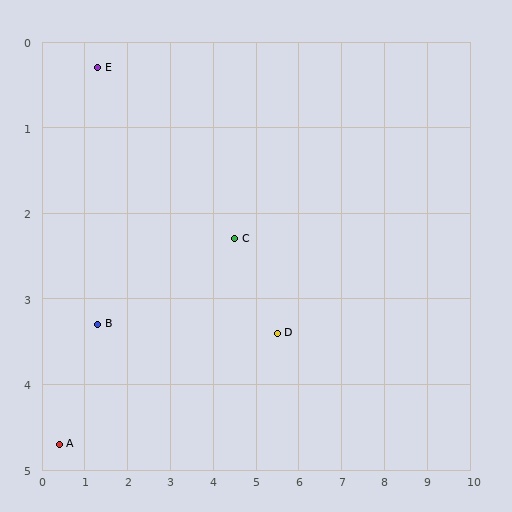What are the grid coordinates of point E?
Point E is at approximately (1.3, 0.3).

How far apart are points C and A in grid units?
Points C and A are about 4.8 grid units apart.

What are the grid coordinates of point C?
Point C is at approximately (4.5, 2.3).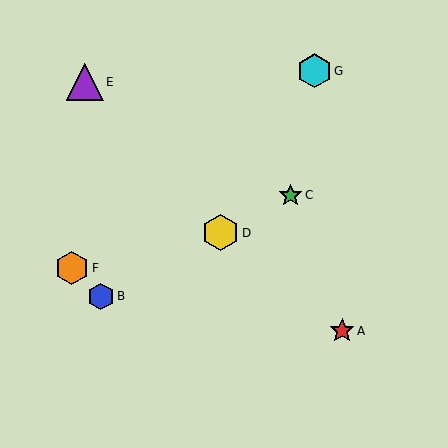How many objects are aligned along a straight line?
3 objects (B, C, D) are aligned along a straight line.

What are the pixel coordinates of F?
Object F is at (72, 268).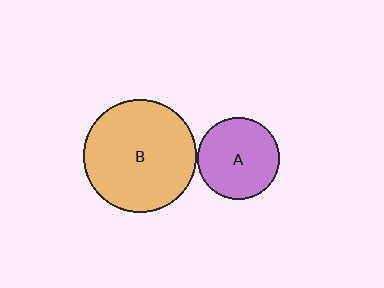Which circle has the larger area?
Circle B (orange).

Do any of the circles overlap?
No, none of the circles overlap.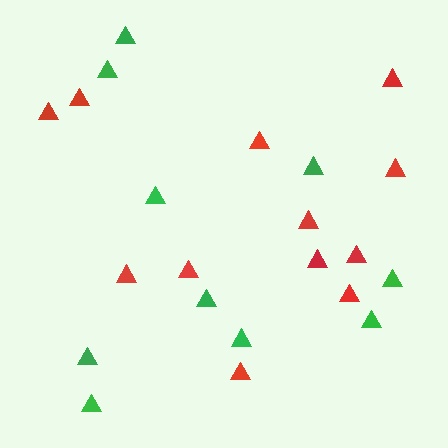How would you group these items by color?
There are 2 groups: one group of green triangles (10) and one group of red triangles (12).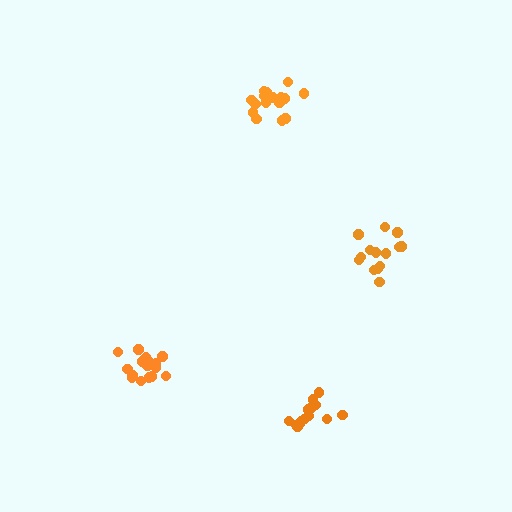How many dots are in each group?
Group 1: 16 dots, Group 2: 14 dots, Group 3: 14 dots, Group 4: 16 dots (60 total).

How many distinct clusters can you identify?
There are 4 distinct clusters.